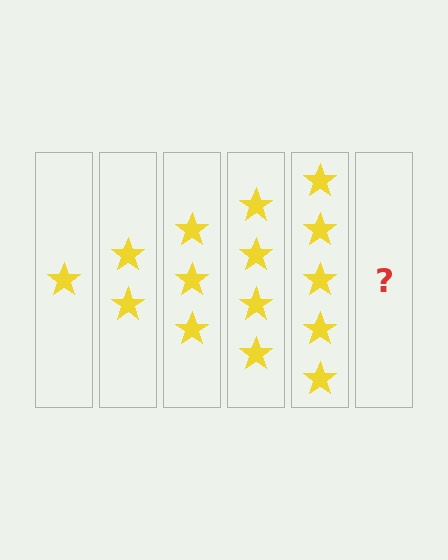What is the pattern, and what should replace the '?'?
The pattern is that each step adds one more star. The '?' should be 6 stars.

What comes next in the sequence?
The next element should be 6 stars.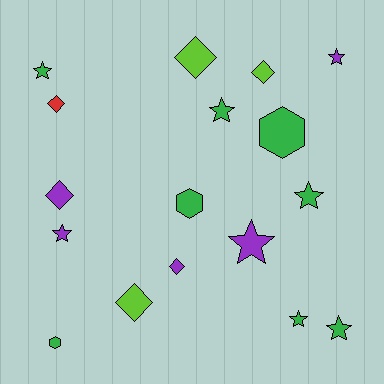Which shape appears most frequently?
Star, with 8 objects.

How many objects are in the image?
There are 17 objects.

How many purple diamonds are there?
There are 2 purple diamonds.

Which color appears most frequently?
Green, with 8 objects.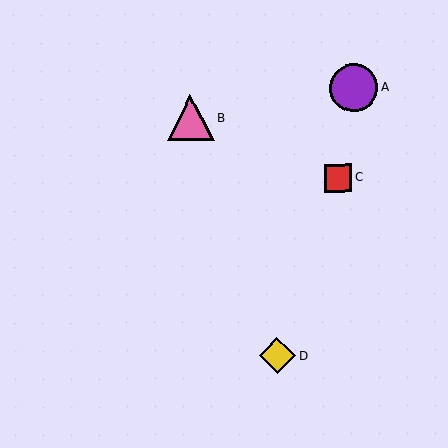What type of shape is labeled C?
Shape C is a red square.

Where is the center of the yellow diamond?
The center of the yellow diamond is at (277, 355).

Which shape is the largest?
The purple circle (labeled A) is the largest.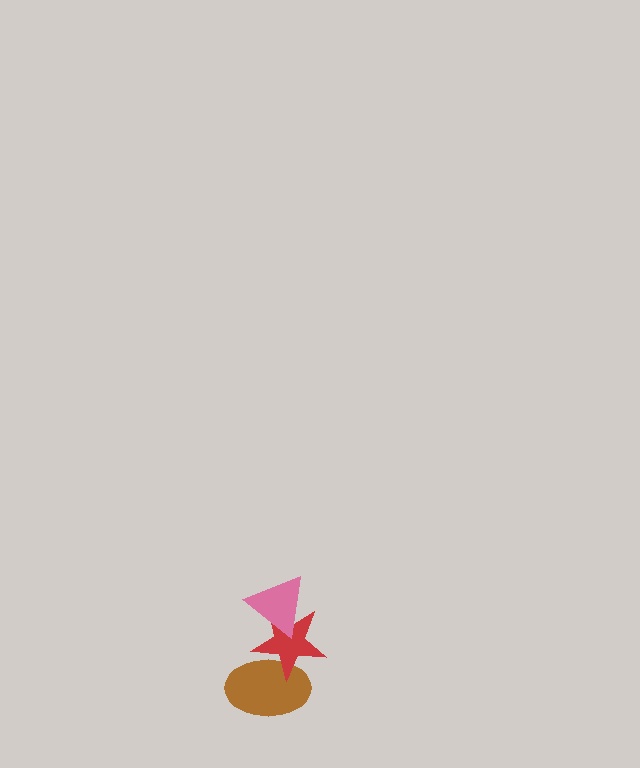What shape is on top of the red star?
The pink triangle is on top of the red star.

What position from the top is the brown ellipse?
The brown ellipse is 3rd from the top.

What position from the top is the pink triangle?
The pink triangle is 1st from the top.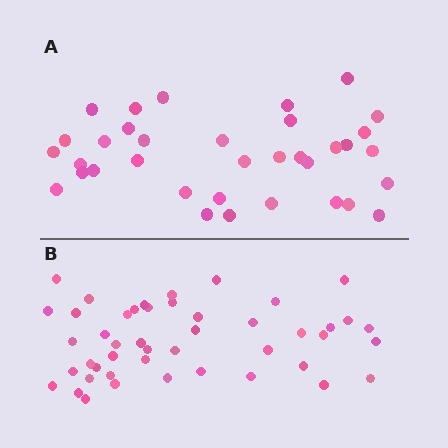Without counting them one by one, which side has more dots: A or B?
Region B (the bottom region) has more dots.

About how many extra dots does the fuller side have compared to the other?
Region B has roughly 12 or so more dots than region A.